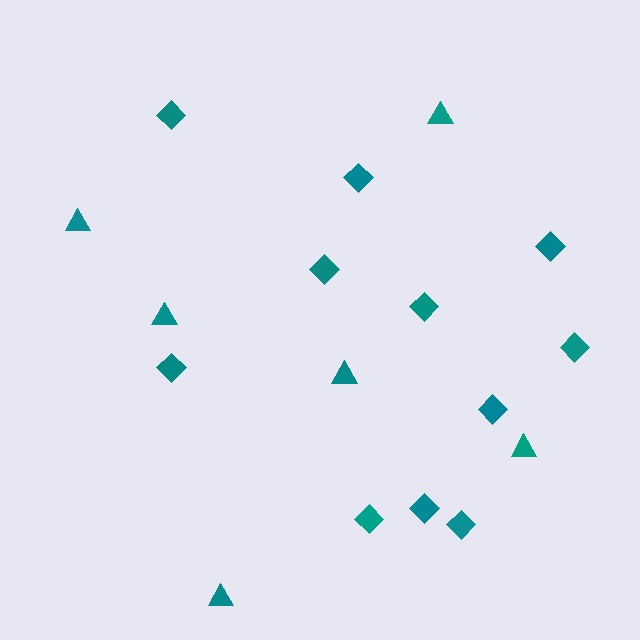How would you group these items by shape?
There are 2 groups: one group of diamonds (11) and one group of triangles (6).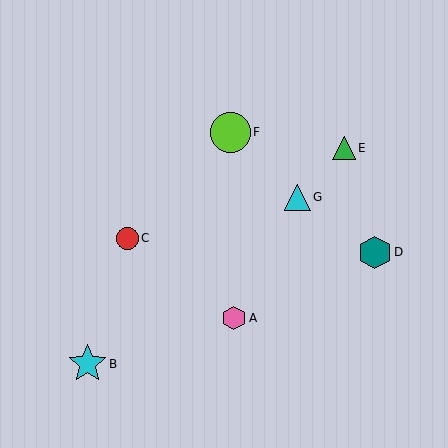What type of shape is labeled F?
Shape F is a lime circle.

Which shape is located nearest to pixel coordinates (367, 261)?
The teal hexagon (labeled D) at (375, 252) is nearest to that location.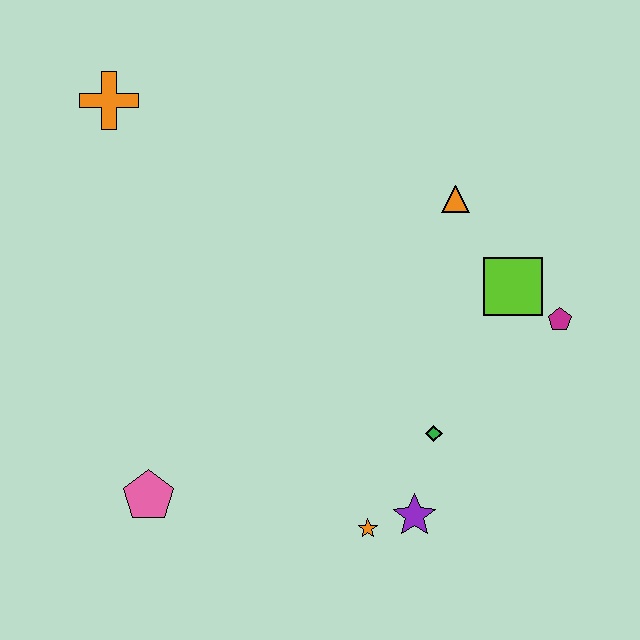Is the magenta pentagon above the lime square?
No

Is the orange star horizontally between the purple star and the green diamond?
No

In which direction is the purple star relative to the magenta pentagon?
The purple star is below the magenta pentagon.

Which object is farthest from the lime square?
The orange cross is farthest from the lime square.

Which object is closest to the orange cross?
The orange triangle is closest to the orange cross.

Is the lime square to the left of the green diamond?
No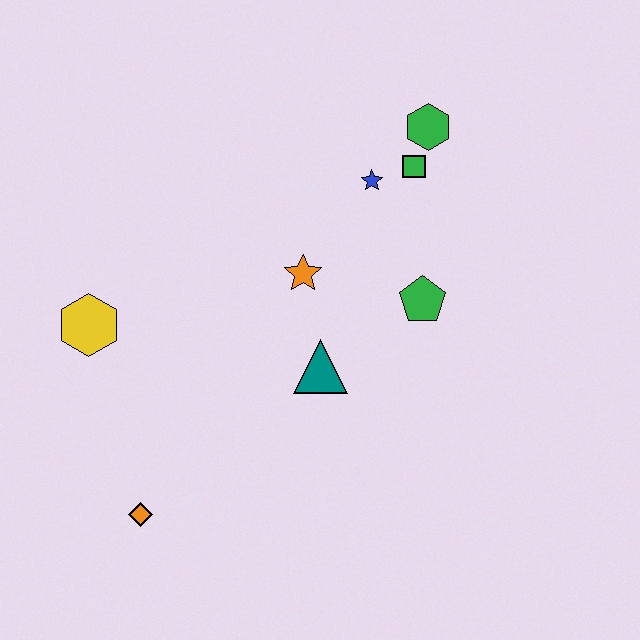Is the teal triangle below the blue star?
Yes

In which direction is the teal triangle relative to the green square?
The teal triangle is below the green square.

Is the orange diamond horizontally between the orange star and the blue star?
No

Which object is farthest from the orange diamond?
The green hexagon is farthest from the orange diamond.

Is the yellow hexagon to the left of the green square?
Yes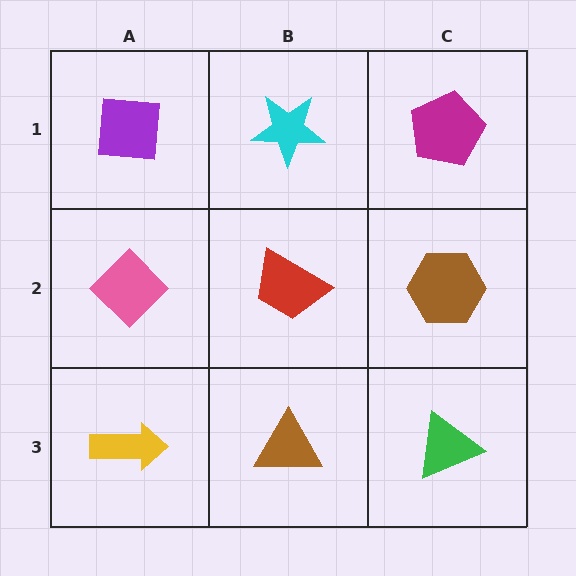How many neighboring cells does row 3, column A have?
2.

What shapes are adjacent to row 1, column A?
A pink diamond (row 2, column A), a cyan star (row 1, column B).